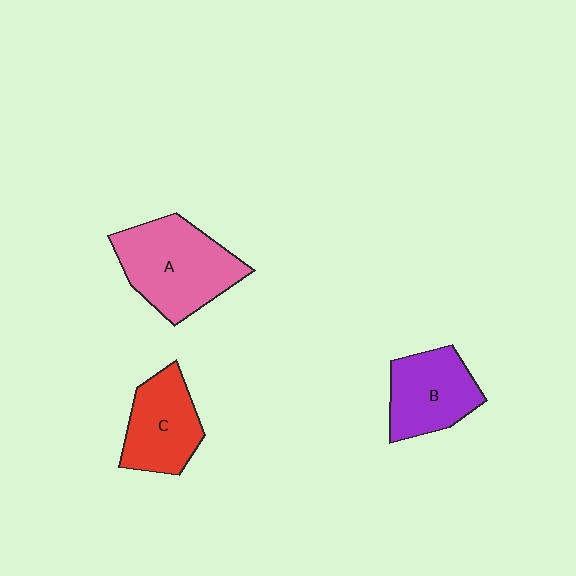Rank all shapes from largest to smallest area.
From largest to smallest: A (pink), B (purple), C (red).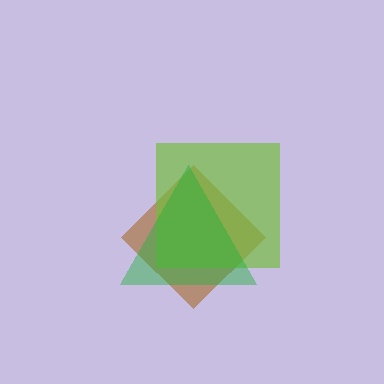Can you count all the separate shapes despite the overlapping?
Yes, there are 3 separate shapes.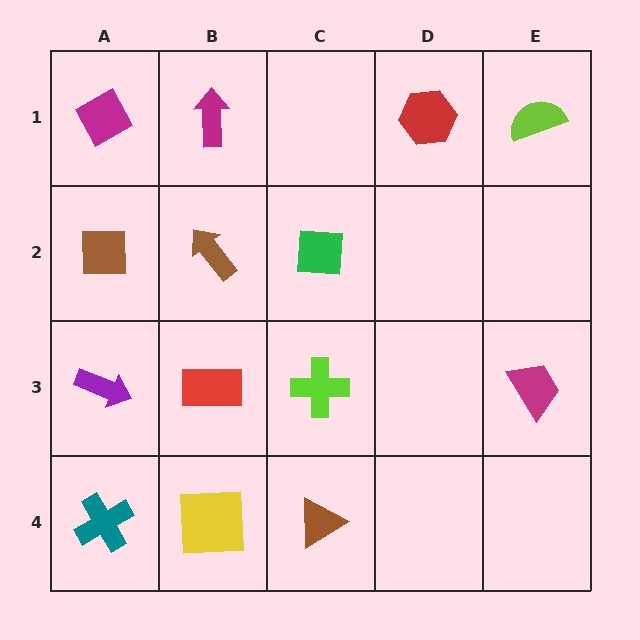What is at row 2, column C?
A green square.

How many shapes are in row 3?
4 shapes.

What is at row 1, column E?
A lime semicircle.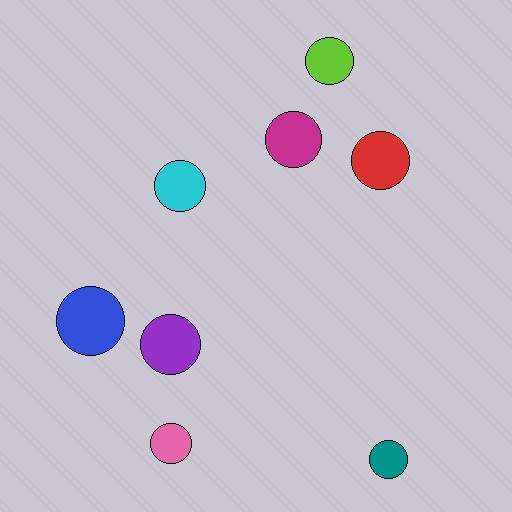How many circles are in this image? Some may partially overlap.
There are 8 circles.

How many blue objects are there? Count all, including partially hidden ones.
There is 1 blue object.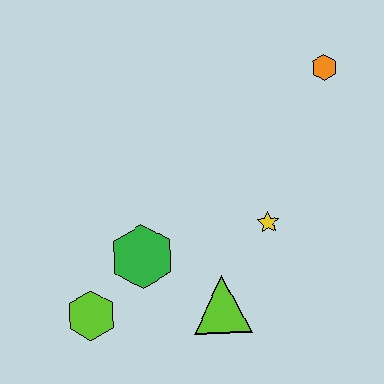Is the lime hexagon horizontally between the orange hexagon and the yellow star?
No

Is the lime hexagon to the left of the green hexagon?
Yes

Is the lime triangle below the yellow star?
Yes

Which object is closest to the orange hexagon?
The yellow star is closest to the orange hexagon.